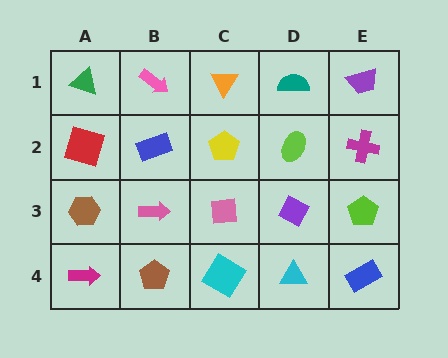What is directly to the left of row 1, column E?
A teal semicircle.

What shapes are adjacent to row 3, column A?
A red square (row 2, column A), a magenta arrow (row 4, column A), a pink arrow (row 3, column B).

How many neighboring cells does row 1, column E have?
2.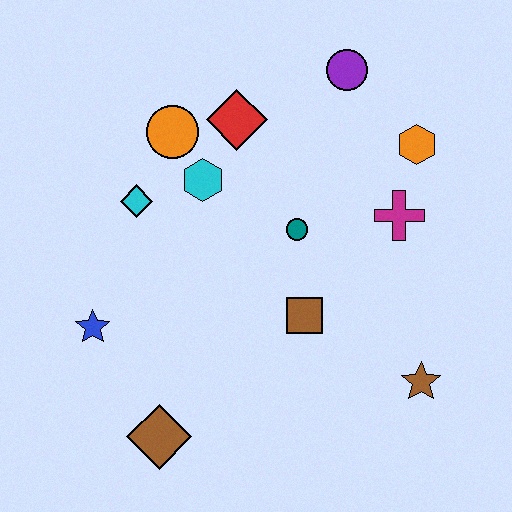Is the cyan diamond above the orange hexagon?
No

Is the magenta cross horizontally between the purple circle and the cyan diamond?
No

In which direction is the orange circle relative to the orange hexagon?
The orange circle is to the left of the orange hexagon.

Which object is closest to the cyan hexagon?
The orange circle is closest to the cyan hexagon.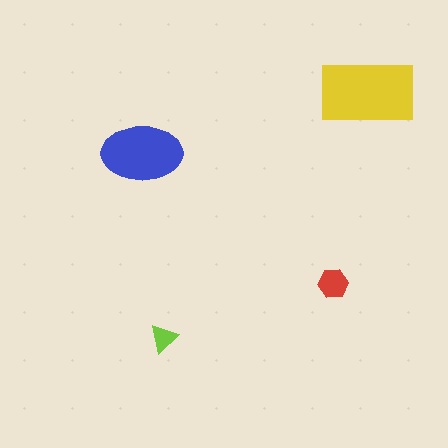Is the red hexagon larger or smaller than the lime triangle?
Larger.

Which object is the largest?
The yellow rectangle.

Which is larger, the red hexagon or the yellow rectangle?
The yellow rectangle.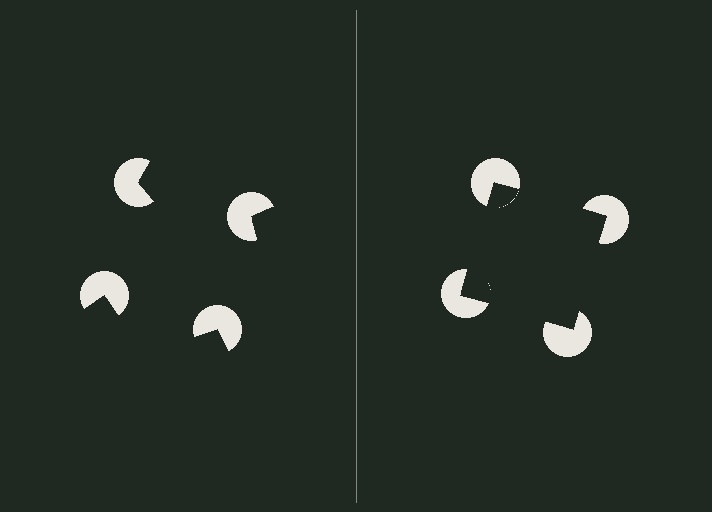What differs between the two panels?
The pac-man discs are positioned identically on both sides; only the wedge orientations differ. On the right they align to a square; on the left they are misaligned.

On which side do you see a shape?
An illusory square appears on the right side. On the left side the wedge cuts are rotated, so no coherent shape forms.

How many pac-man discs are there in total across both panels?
8 — 4 on each side.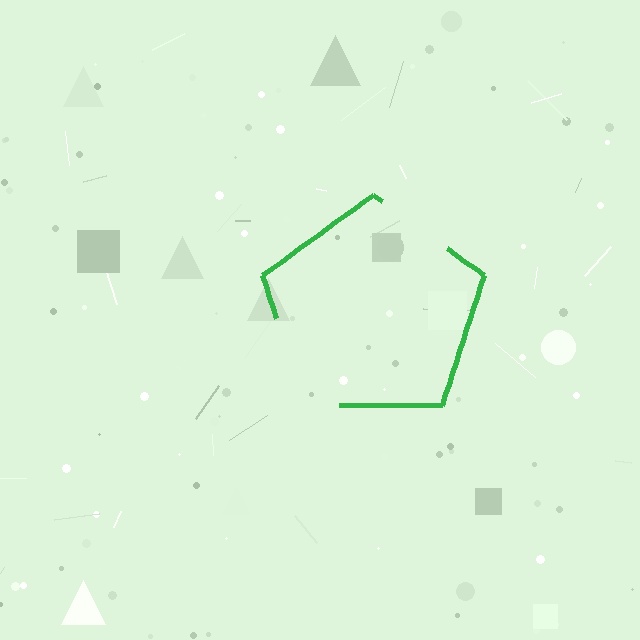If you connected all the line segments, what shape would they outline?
They would outline a pentagon.